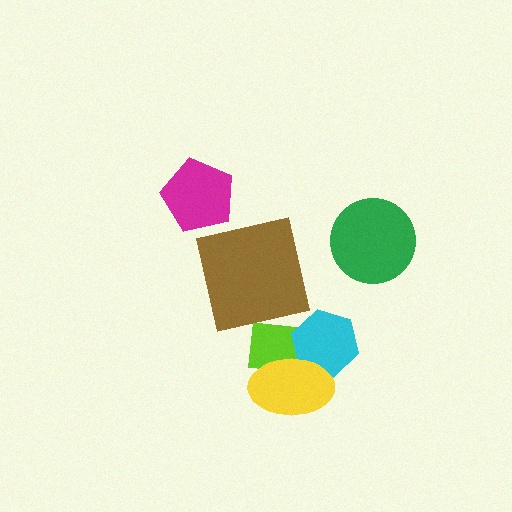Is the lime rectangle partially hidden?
Yes, it is partially covered by another shape.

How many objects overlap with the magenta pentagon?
0 objects overlap with the magenta pentagon.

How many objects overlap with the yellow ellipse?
2 objects overlap with the yellow ellipse.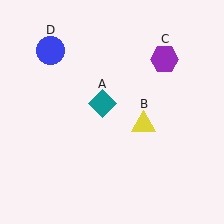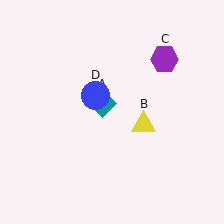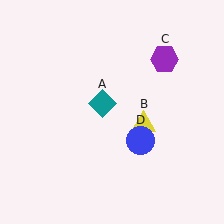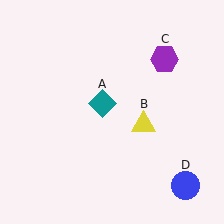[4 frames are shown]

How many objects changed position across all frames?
1 object changed position: blue circle (object D).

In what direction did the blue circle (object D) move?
The blue circle (object D) moved down and to the right.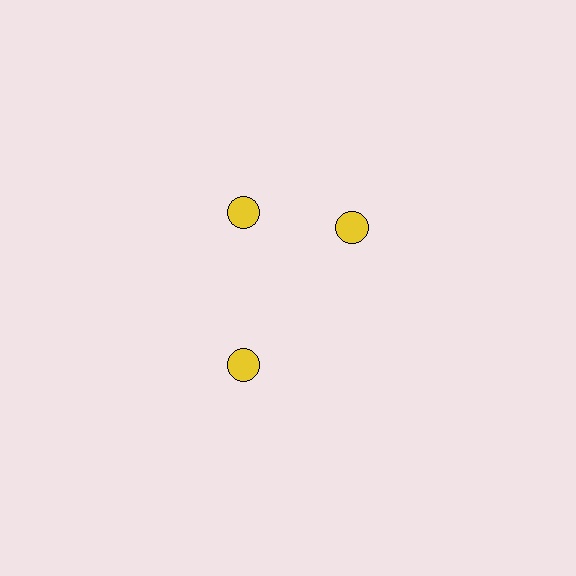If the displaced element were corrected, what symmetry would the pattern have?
It would have 3-fold rotational symmetry — the pattern would map onto itself every 120 degrees.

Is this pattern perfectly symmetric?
No. The 3 yellow circles are arranged in a ring, but one element near the 3 o'clock position is rotated out of alignment along the ring, breaking the 3-fold rotational symmetry.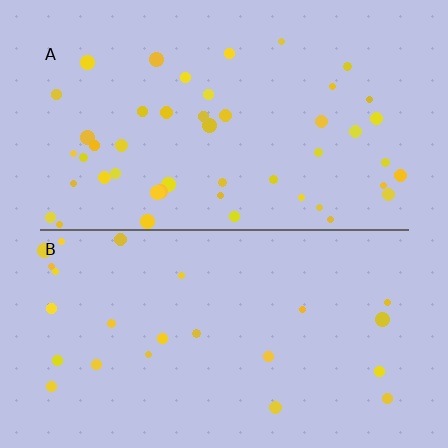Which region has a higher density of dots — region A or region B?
A (the top).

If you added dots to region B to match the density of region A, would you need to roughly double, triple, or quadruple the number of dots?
Approximately double.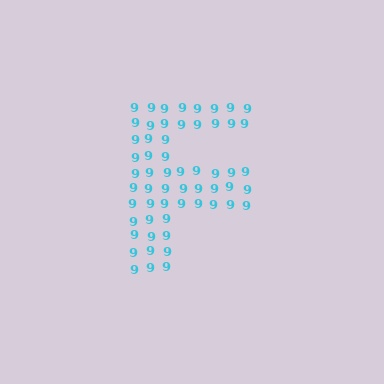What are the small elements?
The small elements are digit 9's.